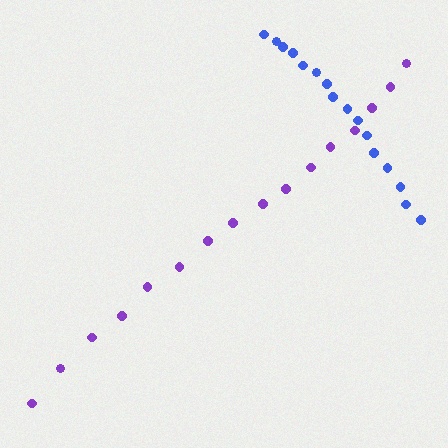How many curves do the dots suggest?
There are 2 distinct paths.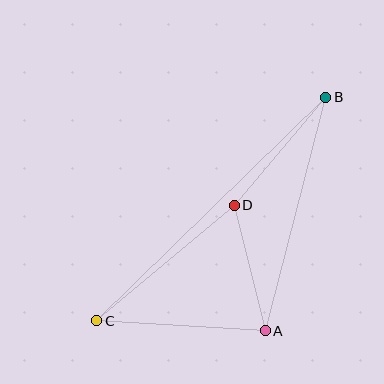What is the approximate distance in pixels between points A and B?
The distance between A and B is approximately 241 pixels.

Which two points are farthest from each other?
Points B and C are farthest from each other.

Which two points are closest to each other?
Points A and D are closest to each other.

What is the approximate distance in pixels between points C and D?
The distance between C and D is approximately 180 pixels.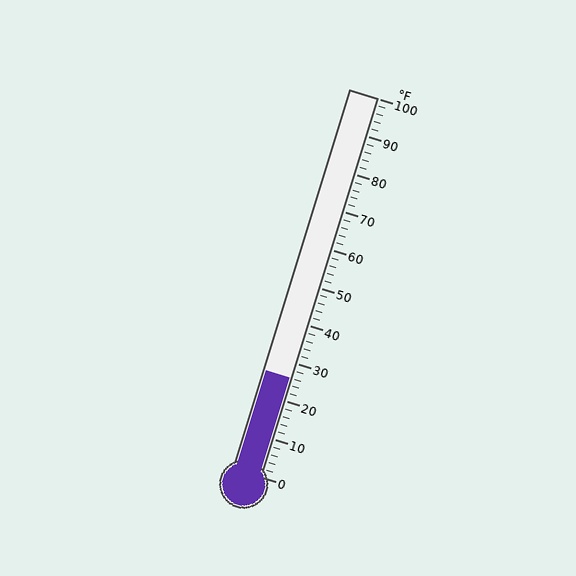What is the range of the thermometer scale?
The thermometer scale ranges from 0°F to 100°F.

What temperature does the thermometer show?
The thermometer shows approximately 26°F.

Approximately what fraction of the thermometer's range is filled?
The thermometer is filled to approximately 25% of its range.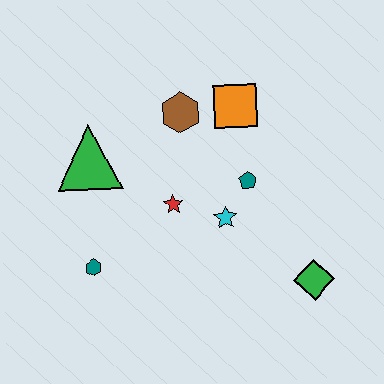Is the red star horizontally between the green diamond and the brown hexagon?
No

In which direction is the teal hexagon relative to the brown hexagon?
The teal hexagon is below the brown hexagon.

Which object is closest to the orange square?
The brown hexagon is closest to the orange square.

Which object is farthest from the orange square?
The teal hexagon is farthest from the orange square.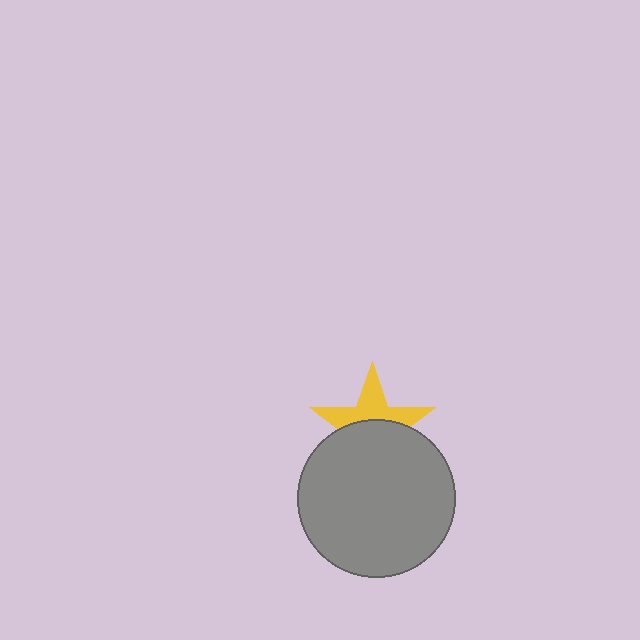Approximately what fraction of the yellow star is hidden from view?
Roughly 55% of the yellow star is hidden behind the gray circle.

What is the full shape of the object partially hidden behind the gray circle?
The partially hidden object is a yellow star.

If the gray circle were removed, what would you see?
You would see the complete yellow star.